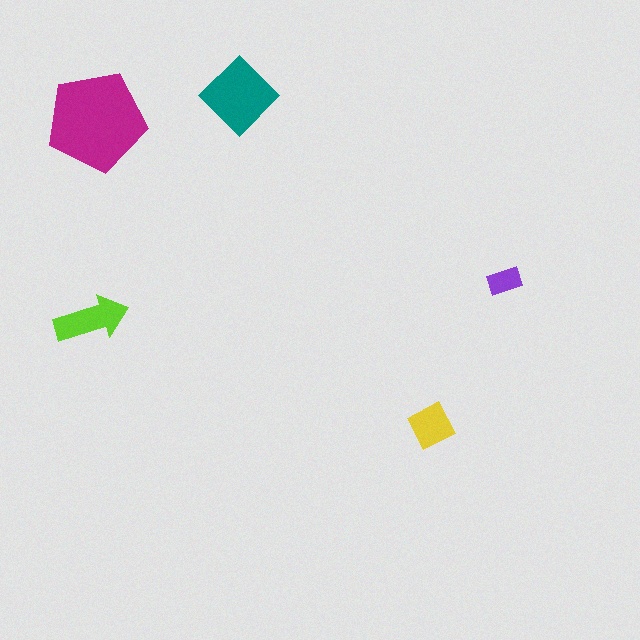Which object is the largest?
The magenta pentagon.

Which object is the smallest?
The purple rectangle.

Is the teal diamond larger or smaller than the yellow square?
Larger.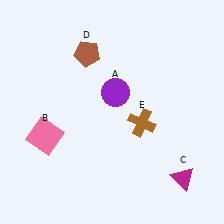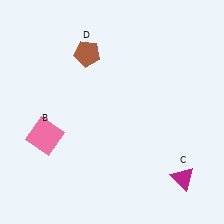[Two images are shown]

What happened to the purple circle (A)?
The purple circle (A) was removed in Image 2. It was in the top-right area of Image 1.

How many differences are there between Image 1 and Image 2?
There are 2 differences between the two images.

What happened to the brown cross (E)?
The brown cross (E) was removed in Image 2. It was in the bottom-right area of Image 1.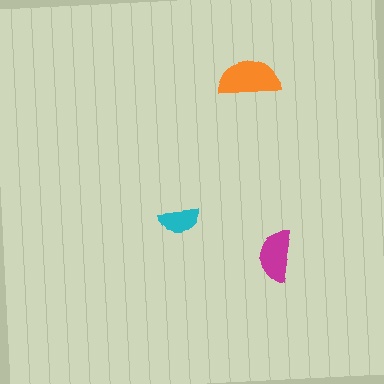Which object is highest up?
The orange semicircle is topmost.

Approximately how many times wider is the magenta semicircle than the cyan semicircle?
About 1.5 times wider.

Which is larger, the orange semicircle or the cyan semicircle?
The orange one.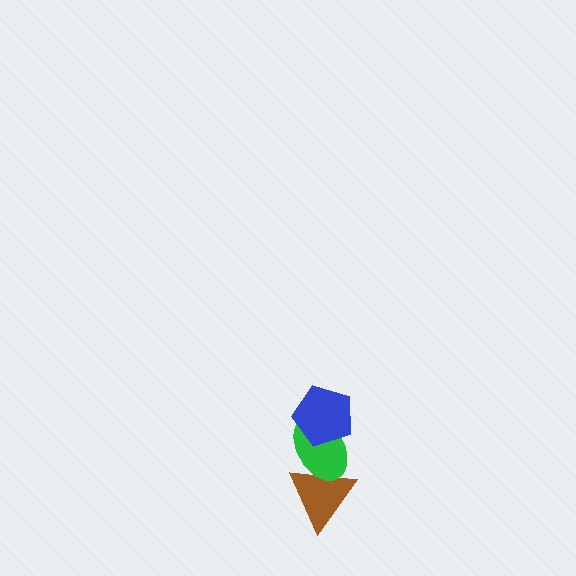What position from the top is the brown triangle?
The brown triangle is 3rd from the top.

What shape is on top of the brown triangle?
The green ellipse is on top of the brown triangle.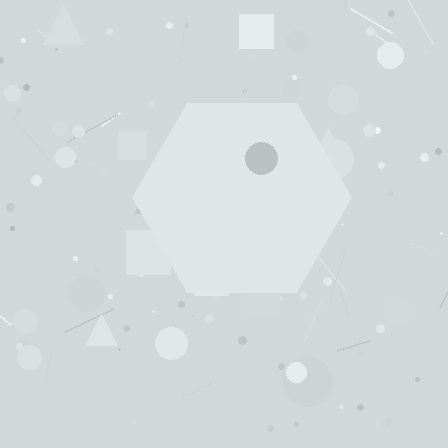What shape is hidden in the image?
A hexagon is hidden in the image.